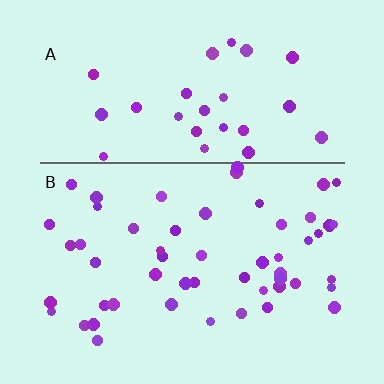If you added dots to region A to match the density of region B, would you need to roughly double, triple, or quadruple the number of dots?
Approximately double.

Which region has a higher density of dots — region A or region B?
B (the bottom).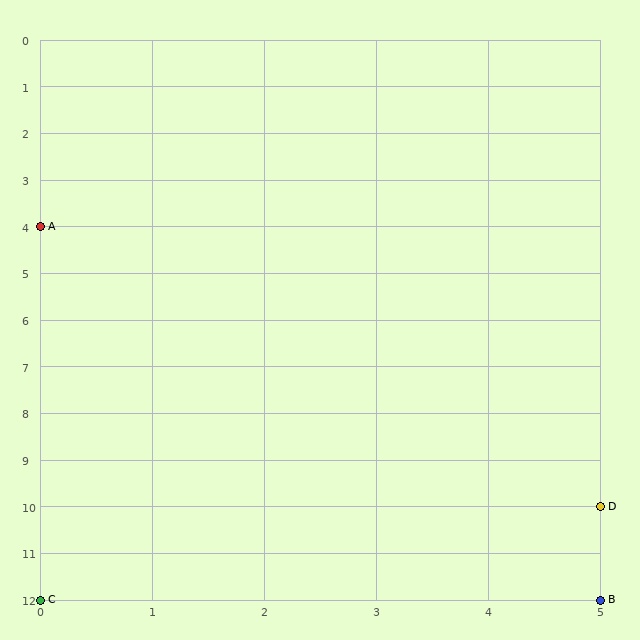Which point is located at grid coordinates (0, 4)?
Point A is at (0, 4).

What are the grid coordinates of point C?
Point C is at grid coordinates (0, 12).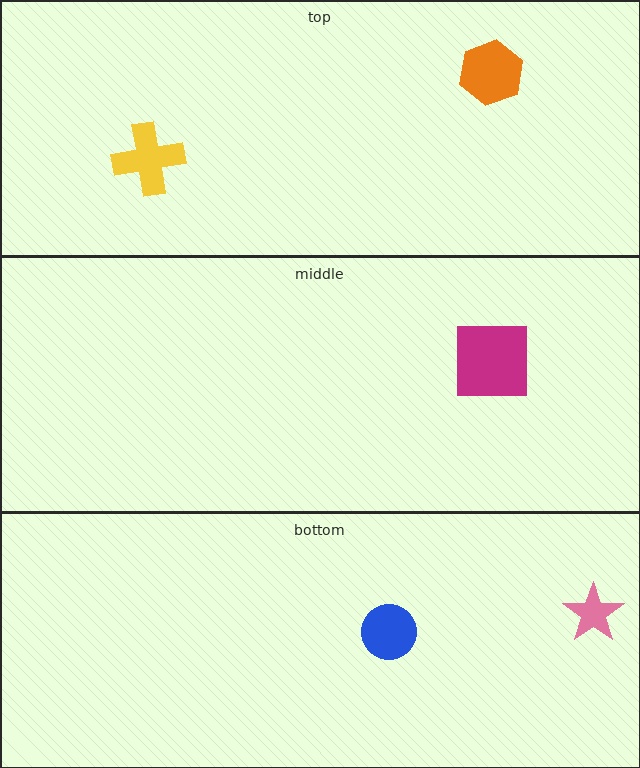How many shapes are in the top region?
2.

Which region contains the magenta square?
The middle region.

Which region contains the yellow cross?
The top region.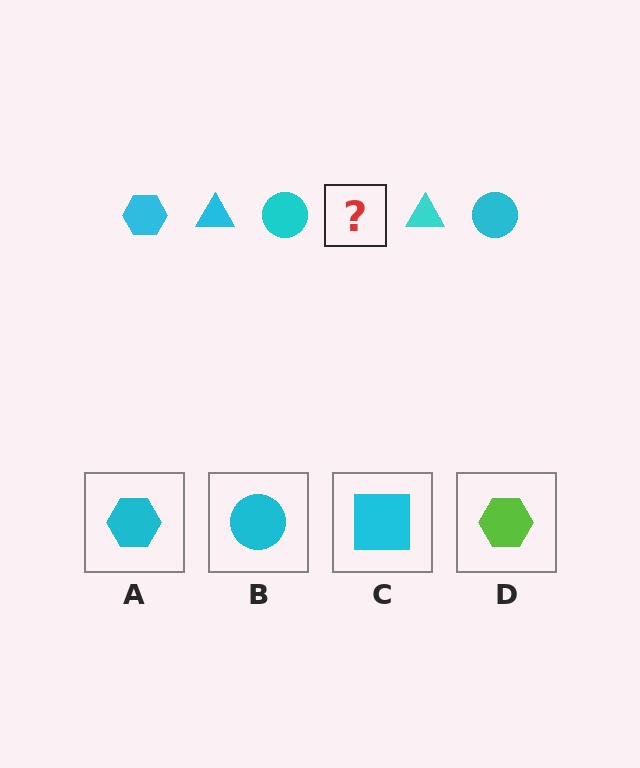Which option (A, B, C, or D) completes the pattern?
A.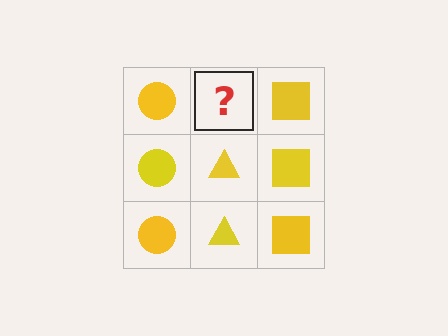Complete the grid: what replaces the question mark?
The question mark should be replaced with a yellow triangle.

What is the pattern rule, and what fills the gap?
The rule is that each column has a consistent shape. The gap should be filled with a yellow triangle.